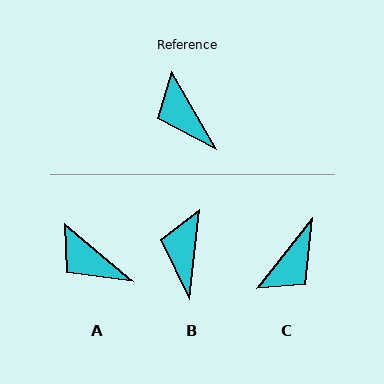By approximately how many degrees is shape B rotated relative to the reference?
Approximately 36 degrees clockwise.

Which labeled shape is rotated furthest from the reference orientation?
C, about 112 degrees away.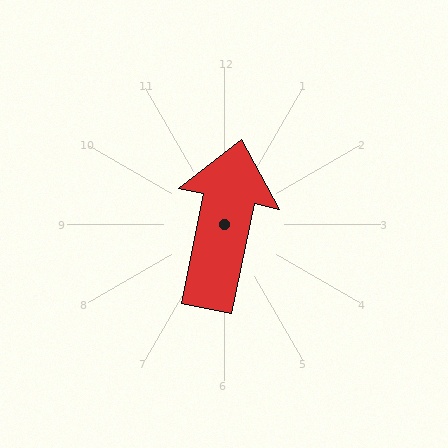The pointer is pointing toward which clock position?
Roughly 12 o'clock.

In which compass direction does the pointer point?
North.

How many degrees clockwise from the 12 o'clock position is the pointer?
Approximately 12 degrees.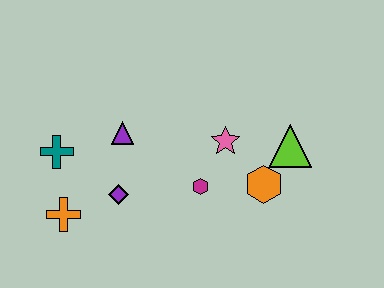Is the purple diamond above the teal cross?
No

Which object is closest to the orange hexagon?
The lime triangle is closest to the orange hexagon.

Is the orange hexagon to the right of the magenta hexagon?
Yes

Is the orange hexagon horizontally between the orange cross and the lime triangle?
Yes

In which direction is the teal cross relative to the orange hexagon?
The teal cross is to the left of the orange hexagon.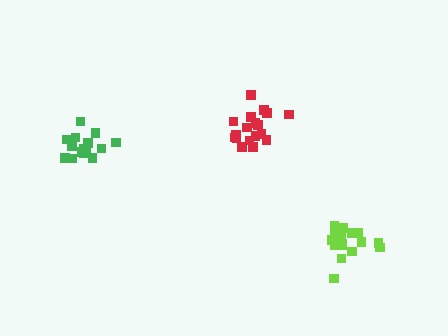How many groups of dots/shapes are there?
There are 3 groups.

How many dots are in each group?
Group 1: 18 dots, Group 2: 16 dots, Group 3: 15 dots (49 total).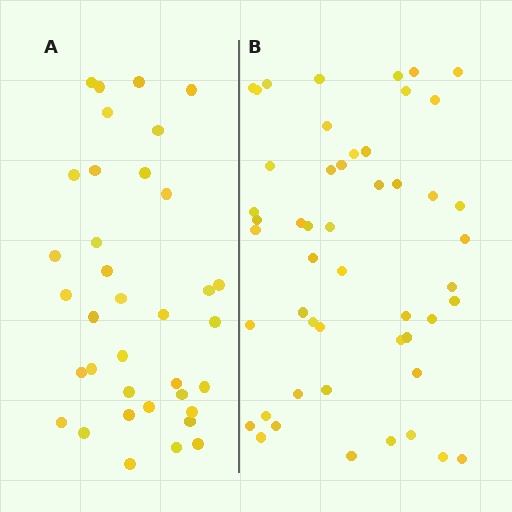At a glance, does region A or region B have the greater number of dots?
Region B (the right region) has more dots.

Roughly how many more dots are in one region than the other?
Region B has approximately 15 more dots than region A.